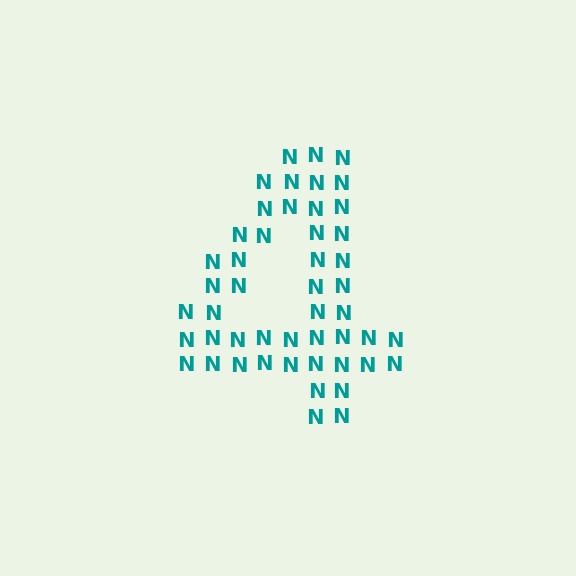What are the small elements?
The small elements are letter N's.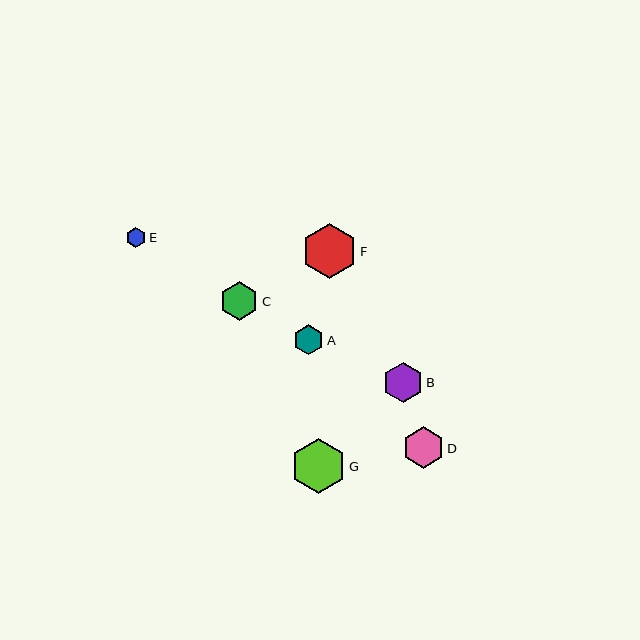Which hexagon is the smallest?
Hexagon E is the smallest with a size of approximately 20 pixels.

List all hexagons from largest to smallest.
From largest to smallest: F, G, D, B, C, A, E.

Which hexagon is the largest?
Hexagon F is the largest with a size of approximately 56 pixels.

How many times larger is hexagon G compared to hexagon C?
Hexagon G is approximately 1.4 times the size of hexagon C.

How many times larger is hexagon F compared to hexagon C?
Hexagon F is approximately 1.4 times the size of hexagon C.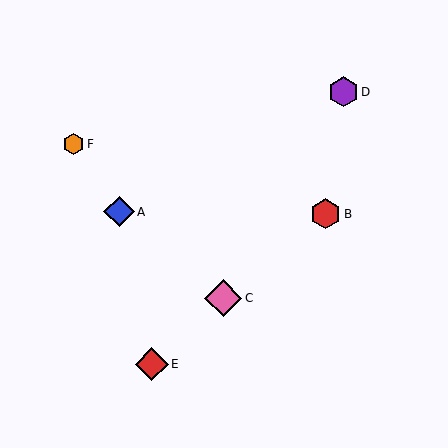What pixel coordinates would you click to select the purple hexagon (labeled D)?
Click at (343, 92) to select the purple hexagon D.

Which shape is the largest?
The pink diamond (labeled C) is the largest.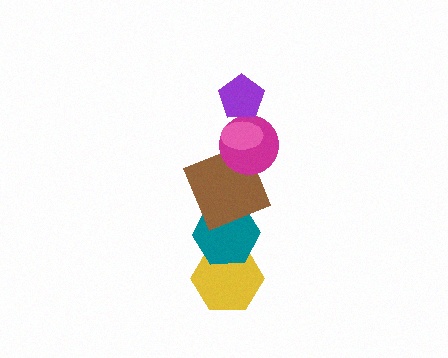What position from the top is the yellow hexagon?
The yellow hexagon is 6th from the top.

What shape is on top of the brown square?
The magenta circle is on top of the brown square.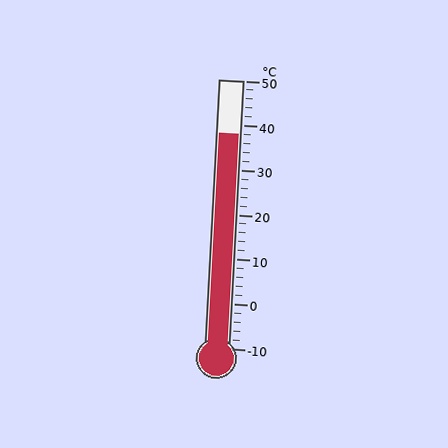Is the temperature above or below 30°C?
The temperature is above 30°C.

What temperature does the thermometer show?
The thermometer shows approximately 38°C.